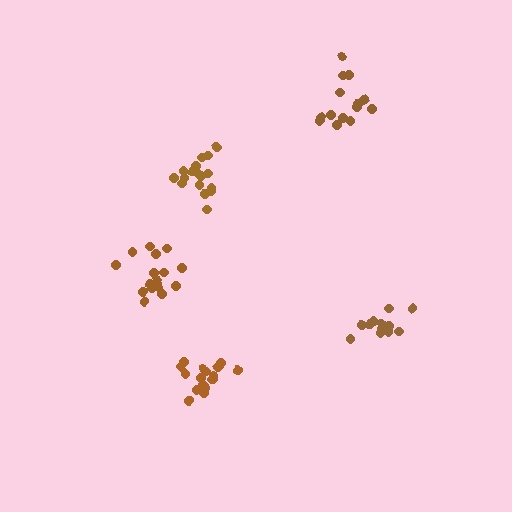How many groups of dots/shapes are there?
There are 5 groups.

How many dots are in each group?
Group 1: 18 dots, Group 2: 13 dots, Group 3: 17 dots, Group 4: 14 dots, Group 5: 17 dots (79 total).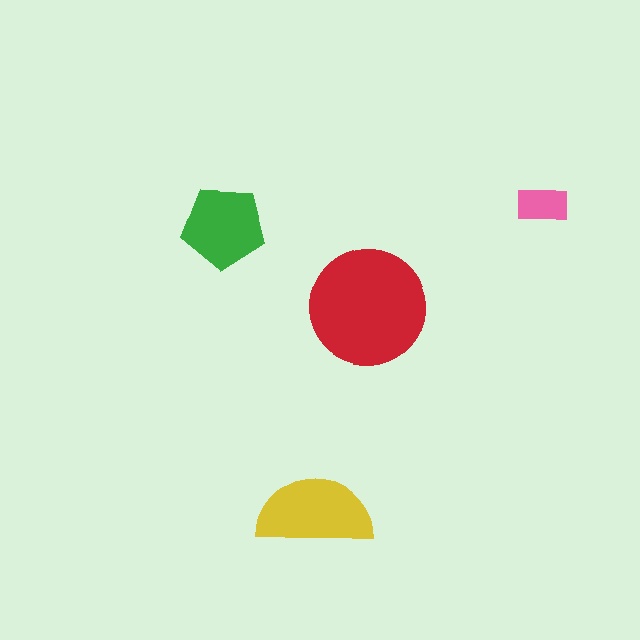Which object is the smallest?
The pink rectangle.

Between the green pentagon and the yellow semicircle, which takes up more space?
The yellow semicircle.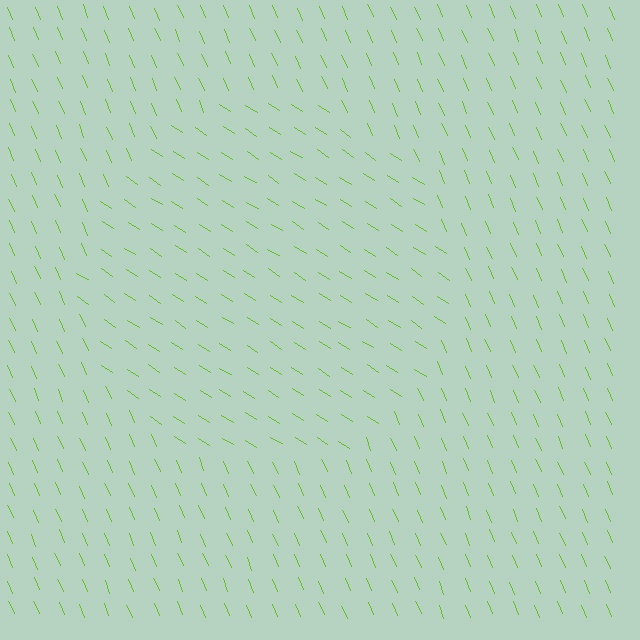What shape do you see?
I see a circle.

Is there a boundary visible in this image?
Yes, there is a texture boundary formed by a change in line orientation.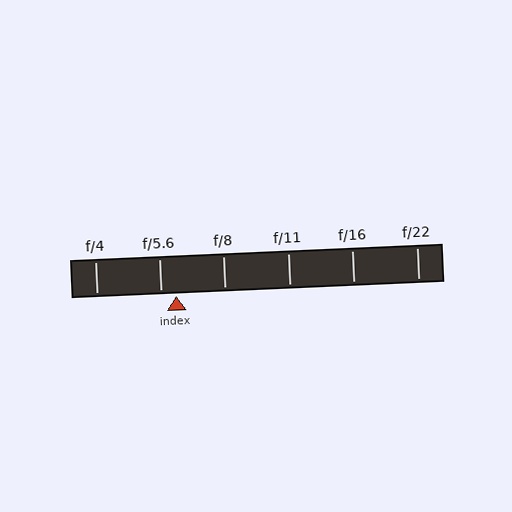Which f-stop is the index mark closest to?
The index mark is closest to f/5.6.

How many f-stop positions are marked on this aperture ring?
There are 6 f-stop positions marked.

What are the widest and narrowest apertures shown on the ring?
The widest aperture shown is f/4 and the narrowest is f/22.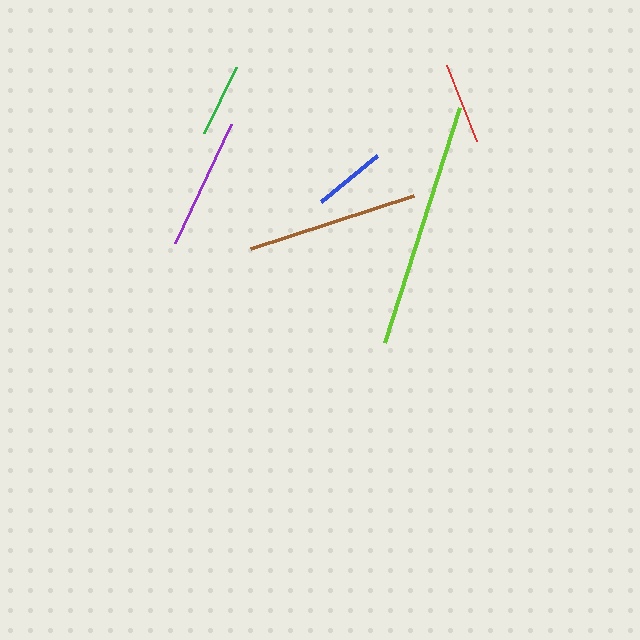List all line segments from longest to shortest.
From longest to shortest: lime, brown, purple, red, green, blue.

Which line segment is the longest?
The lime line is the longest at approximately 247 pixels.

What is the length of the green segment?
The green segment is approximately 73 pixels long.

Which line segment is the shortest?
The blue line is the shortest at approximately 73 pixels.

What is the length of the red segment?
The red segment is approximately 82 pixels long.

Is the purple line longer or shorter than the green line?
The purple line is longer than the green line.